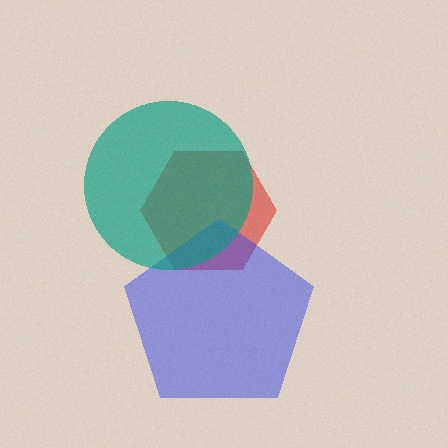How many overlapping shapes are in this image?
There are 3 overlapping shapes in the image.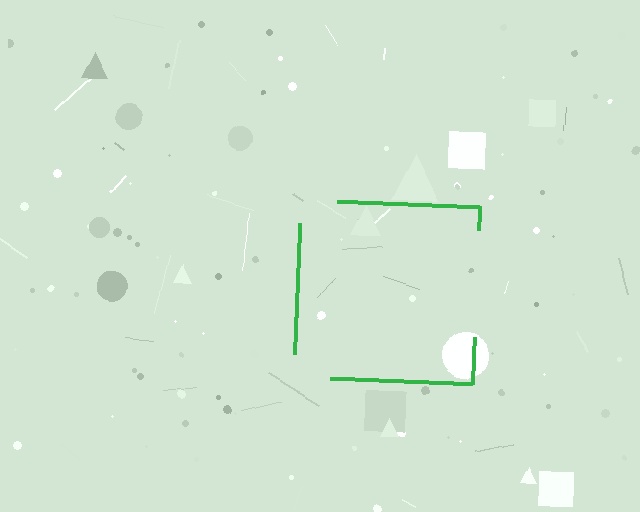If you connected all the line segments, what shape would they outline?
They would outline a square.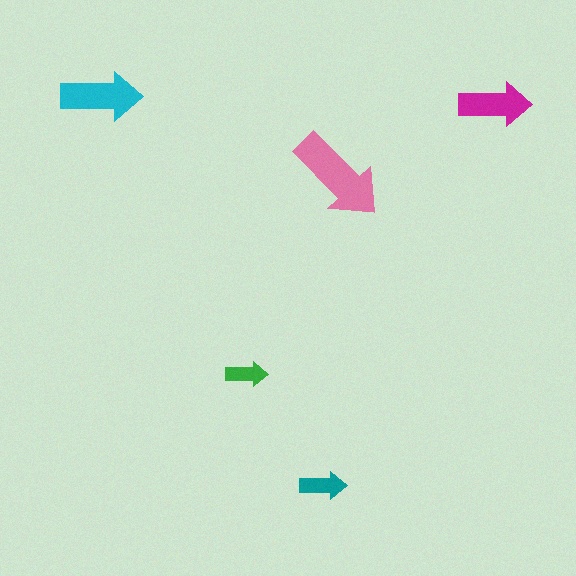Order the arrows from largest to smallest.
the pink one, the cyan one, the magenta one, the teal one, the green one.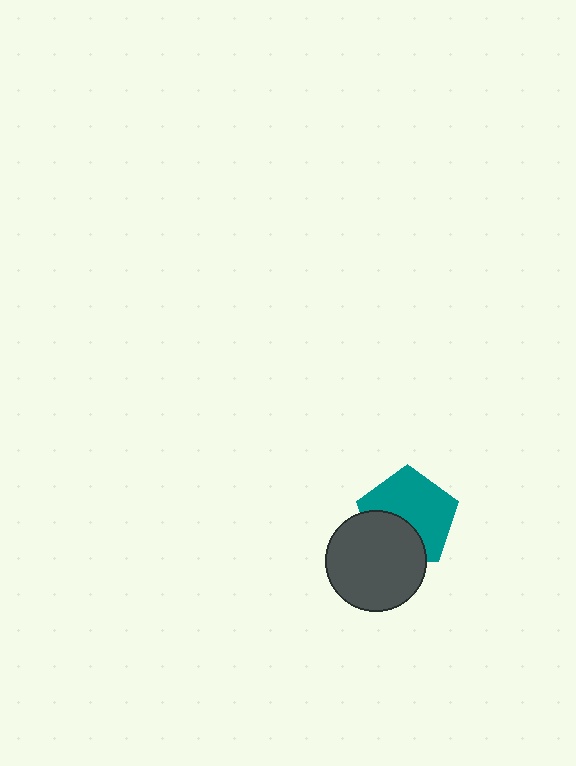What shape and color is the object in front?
The object in front is a dark gray circle.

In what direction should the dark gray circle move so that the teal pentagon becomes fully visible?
The dark gray circle should move down. That is the shortest direction to clear the overlap and leave the teal pentagon fully visible.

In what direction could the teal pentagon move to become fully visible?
The teal pentagon could move up. That would shift it out from behind the dark gray circle entirely.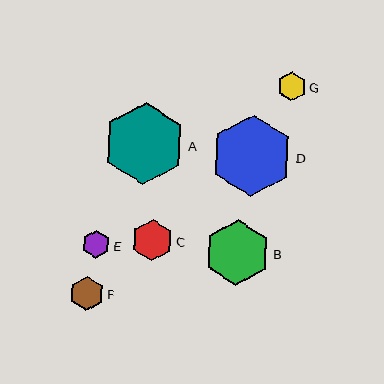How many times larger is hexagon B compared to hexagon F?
Hexagon B is approximately 1.9 times the size of hexagon F.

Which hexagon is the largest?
Hexagon A is the largest with a size of approximately 82 pixels.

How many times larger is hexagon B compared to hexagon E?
Hexagon B is approximately 2.3 times the size of hexagon E.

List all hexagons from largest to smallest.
From largest to smallest: A, D, B, C, F, G, E.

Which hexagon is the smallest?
Hexagon E is the smallest with a size of approximately 28 pixels.